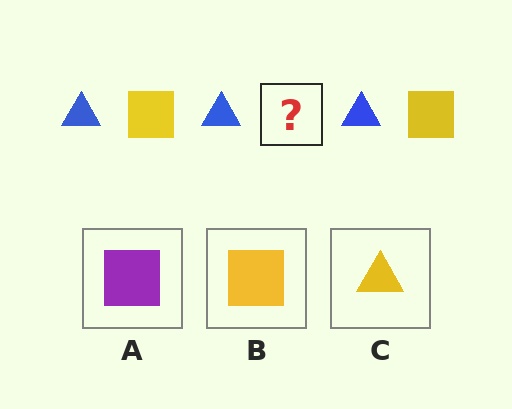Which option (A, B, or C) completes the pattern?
B.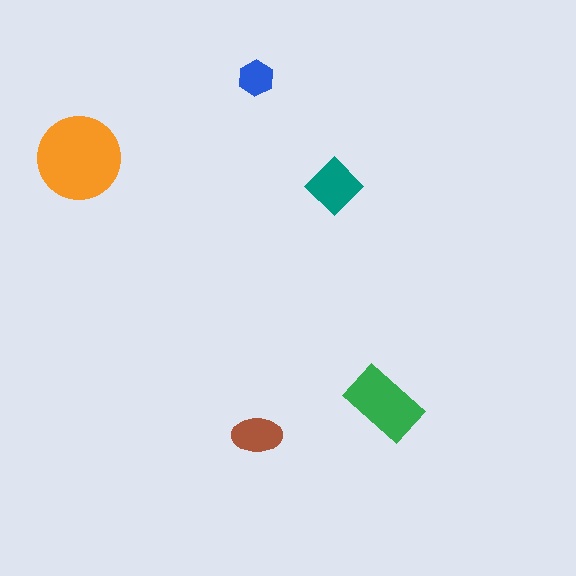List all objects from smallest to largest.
The blue hexagon, the brown ellipse, the teal diamond, the green rectangle, the orange circle.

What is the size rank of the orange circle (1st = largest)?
1st.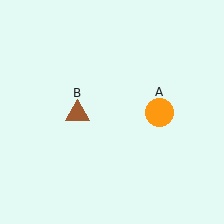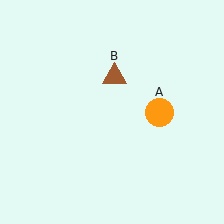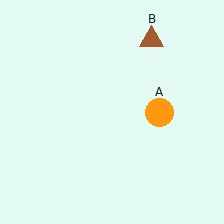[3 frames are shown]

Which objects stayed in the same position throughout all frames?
Orange circle (object A) remained stationary.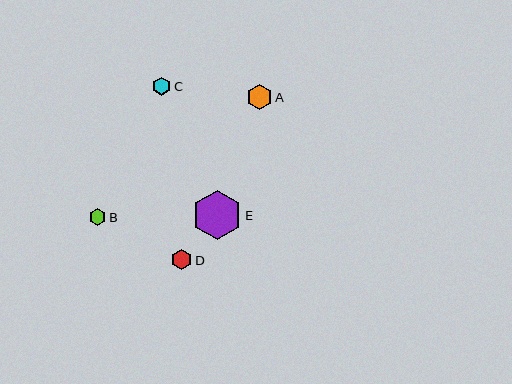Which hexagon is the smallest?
Hexagon B is the smallest with a size of approximately 16 pixels.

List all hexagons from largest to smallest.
From largest to smallest: E, A, D, C, B.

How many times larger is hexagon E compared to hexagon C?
Hexagon E is approximately 2.7 times the size of hexagon C.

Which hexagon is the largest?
Hexagon E is the largest with a size of approximately 49 pixels.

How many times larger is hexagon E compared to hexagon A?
Hexagon E is approximately 1.9 times the size of hexagon A.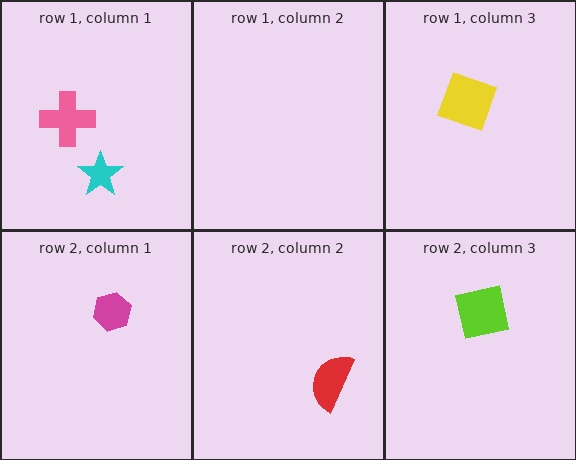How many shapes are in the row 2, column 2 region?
1.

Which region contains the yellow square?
The row 1, column 3 region.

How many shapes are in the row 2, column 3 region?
1.